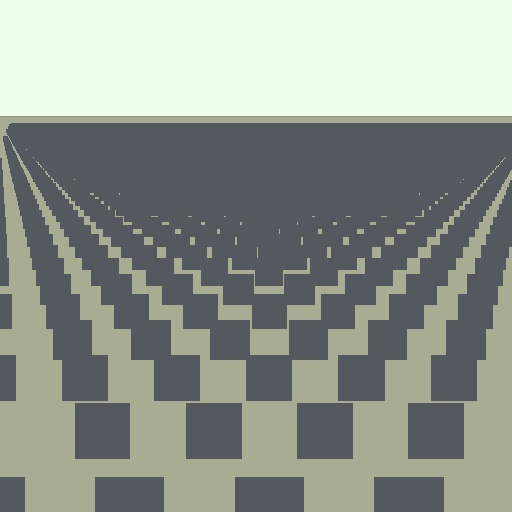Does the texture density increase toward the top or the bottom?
Density increases toward the top.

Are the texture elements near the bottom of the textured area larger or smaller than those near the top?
Larger. Near the bottom, elements are closer to the viewer and appear at a bigger on-screen size.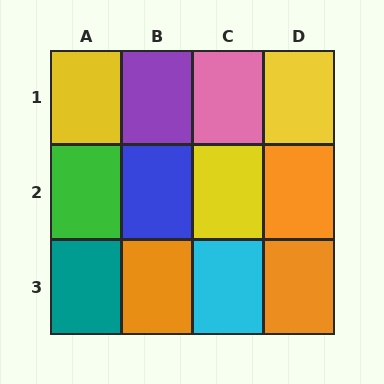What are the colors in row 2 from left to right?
Green, blue, yellow, orange.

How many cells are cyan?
1 cell is cyan.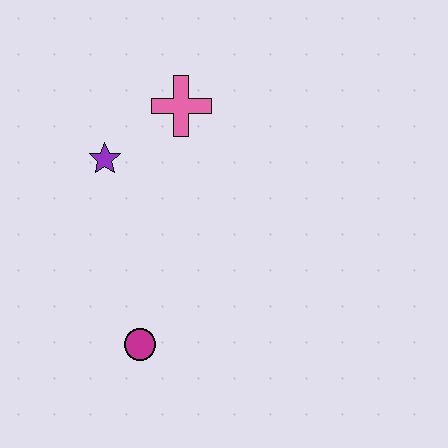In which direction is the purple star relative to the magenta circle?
The purple star is above the magenta circle.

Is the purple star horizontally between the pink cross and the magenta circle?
No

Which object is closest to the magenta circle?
The purple star is closest to the magenta circle.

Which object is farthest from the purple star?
The magenta circle is farthest from the purple star.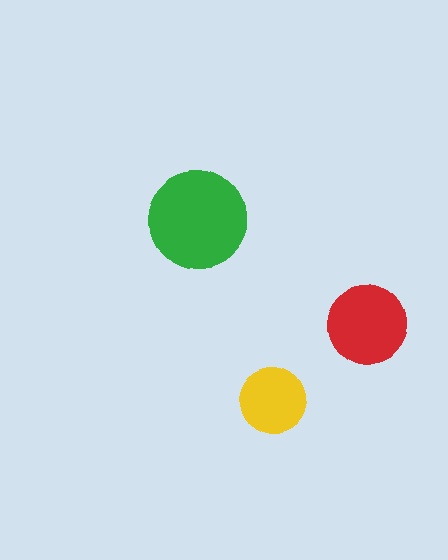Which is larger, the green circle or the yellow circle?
The green one.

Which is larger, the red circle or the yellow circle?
The red one.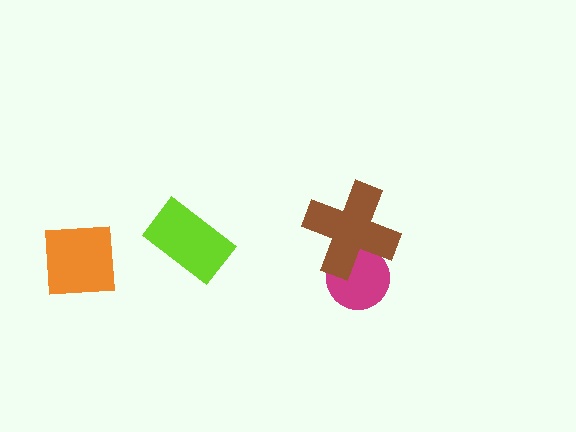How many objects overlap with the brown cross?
1 object overlaps with the brown cross.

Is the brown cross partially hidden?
No, no other shape covers it.